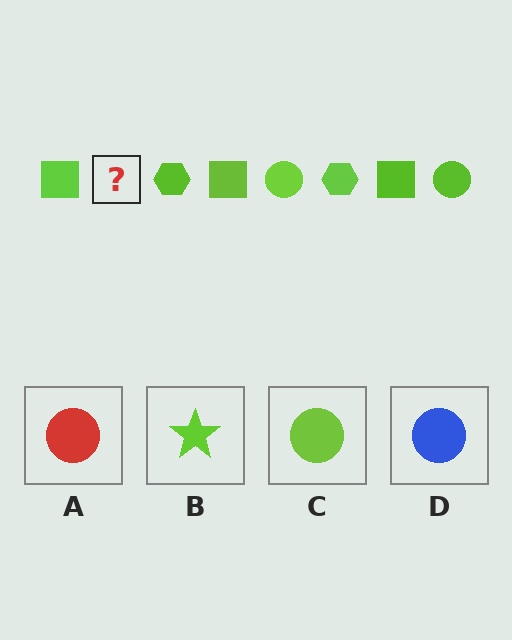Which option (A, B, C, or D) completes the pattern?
C.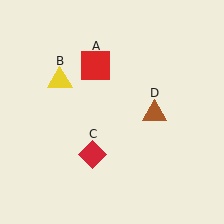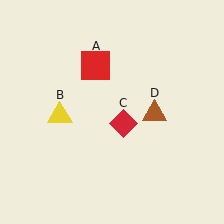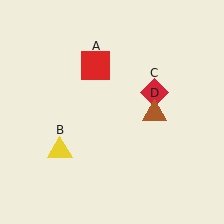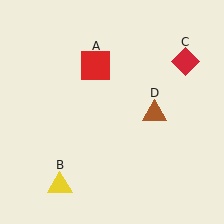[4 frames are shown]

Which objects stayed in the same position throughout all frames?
Red square (object A) and brown triangle (object D) remained stationary.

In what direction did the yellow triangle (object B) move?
The yellow triangle (object B) moved down.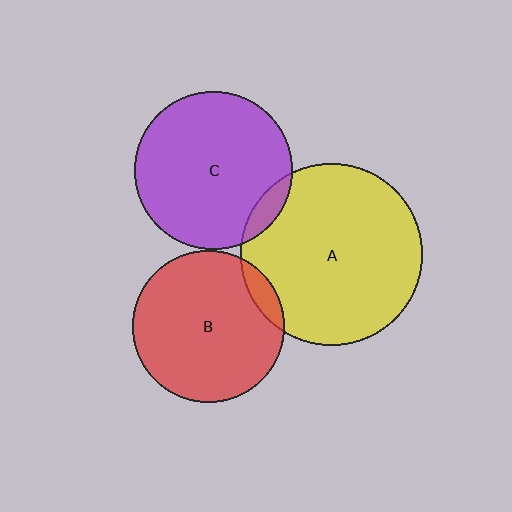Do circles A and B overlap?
Yes.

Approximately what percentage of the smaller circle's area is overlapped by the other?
Approximately 10%.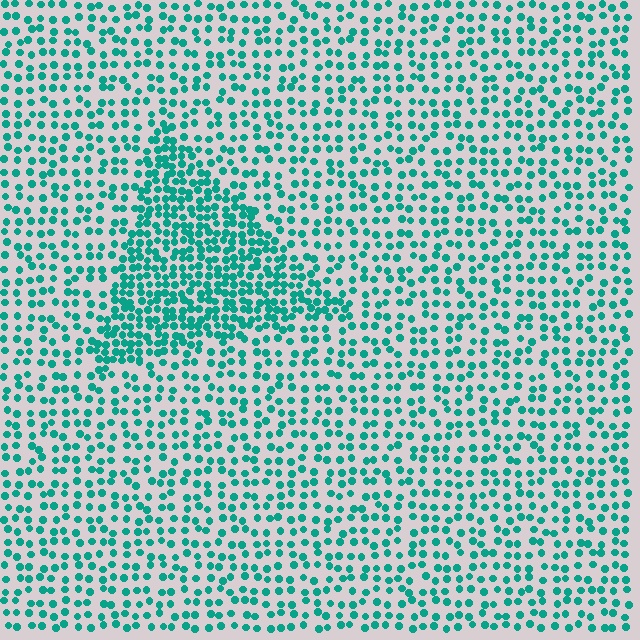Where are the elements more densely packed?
The elements are more densely packed inside the triangle boundary.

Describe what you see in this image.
The image contains small teal elements arranged at two different densities. A triangle-shaped region is visible where the elements are more densely packed than the surrounding area.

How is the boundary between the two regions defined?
The boundary is defined by a change in element density (approximately 2.0x ratio). All elements are the same color, size, and shape.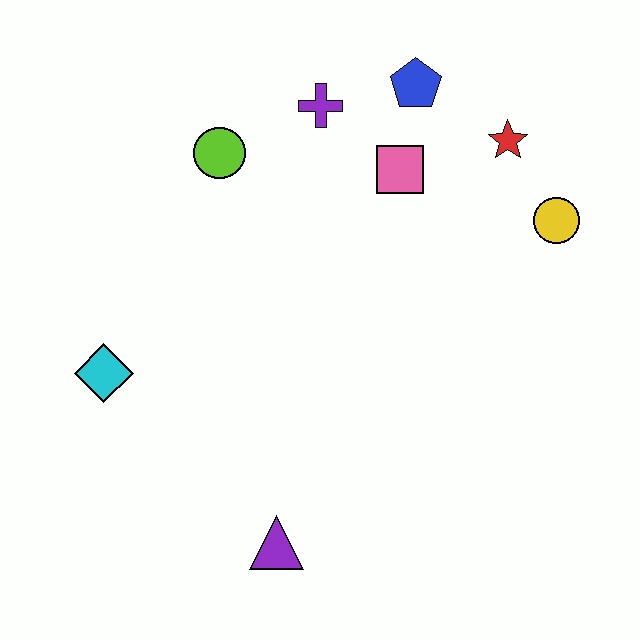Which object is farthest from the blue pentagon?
The purple triangle is farthest from the blue pentagon.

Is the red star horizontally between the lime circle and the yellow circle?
Yes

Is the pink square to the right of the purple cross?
Yes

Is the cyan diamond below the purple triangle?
No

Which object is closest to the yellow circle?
The red star is closest to the yellow circle.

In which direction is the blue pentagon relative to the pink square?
The blue pentagon is above the pink square.